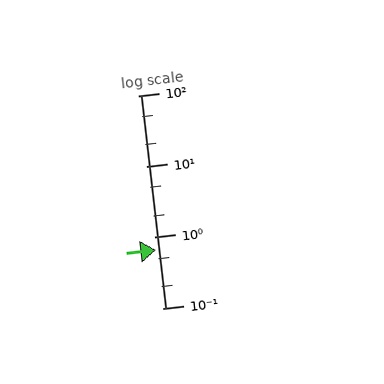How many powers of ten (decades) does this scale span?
The scale spans 3 decades, from 0.1 to 100.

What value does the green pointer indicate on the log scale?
The pointer indicates approximately 0.67.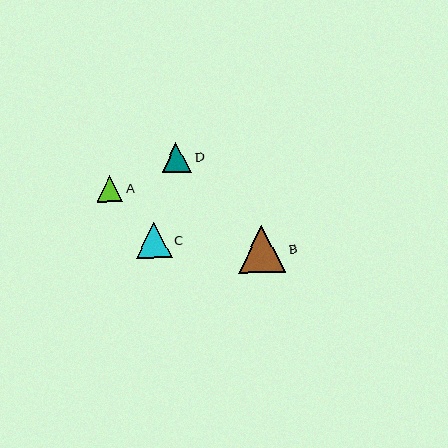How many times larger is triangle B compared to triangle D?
Triangle B is approximately 1.6 times the size of triangle D.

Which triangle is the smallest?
Triangle A is the smallest with a size of approximately 26 pixels.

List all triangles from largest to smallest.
From largest to smallest: B, C, D, A.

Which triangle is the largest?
Triangle B is the largest with a size of approximately 47 pixels.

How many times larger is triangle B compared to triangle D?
Triangle B is approximately 1.6 times the size of triangle D.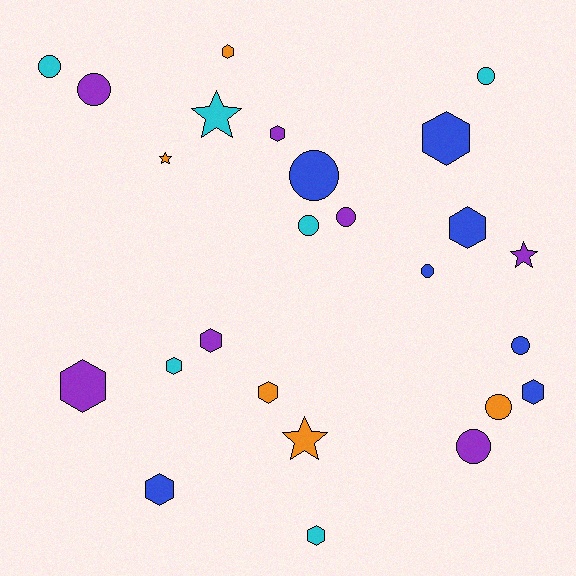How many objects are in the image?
There are 25 objects.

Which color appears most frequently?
Blue, with 7 objects.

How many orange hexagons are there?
There are 2 orange hexagons.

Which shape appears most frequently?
Hexagon, with 11 objects.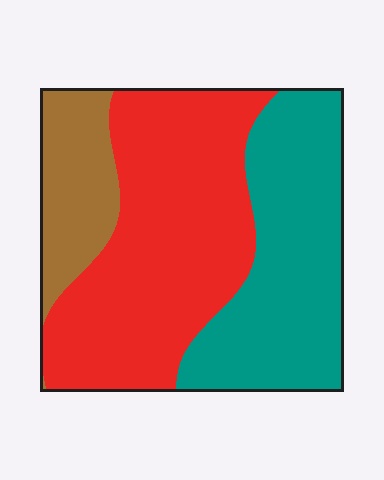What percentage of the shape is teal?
Teal covers roughly 35% of the shape.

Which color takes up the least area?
Brown, at roughly 15%.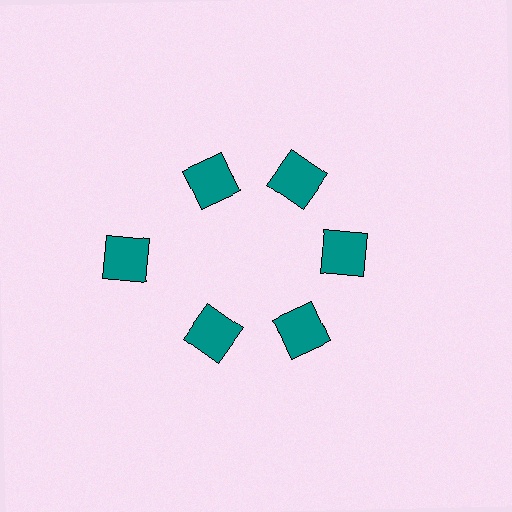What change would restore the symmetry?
The symmetry would be restored by moving it inward, back onto the ring so that all 6 squares sit at equal angles and equal distance from the center.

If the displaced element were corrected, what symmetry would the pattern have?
It would have 6-fold rotational symmetry — the pattern would map onto itself every 60 degrees.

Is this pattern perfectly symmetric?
No. The 6 teal squares are arranged in a ring, but one element near the 9 o'clock position is pushed outward from the center, breaking the 6-fold rotational symmetry.